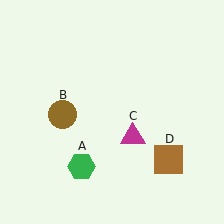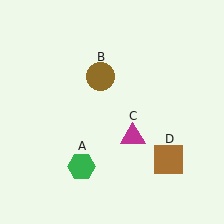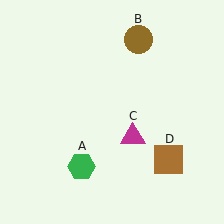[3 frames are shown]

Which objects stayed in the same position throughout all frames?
Green hexagon (object A) and magenta triangle (object C) and brown square (object D) remained stationary.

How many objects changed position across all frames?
1 object changed position: brown circle (object B).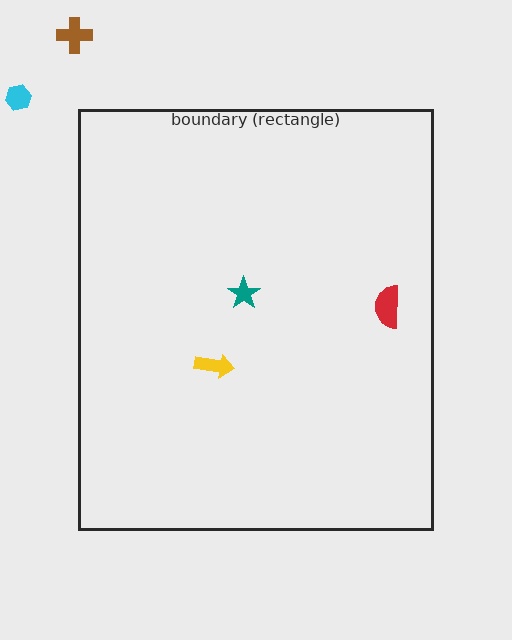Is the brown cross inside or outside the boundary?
Outside.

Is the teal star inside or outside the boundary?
Inside.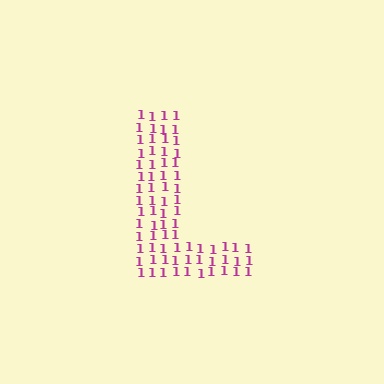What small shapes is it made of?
It is made of small digit 1's.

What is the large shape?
The large shape is the letter L.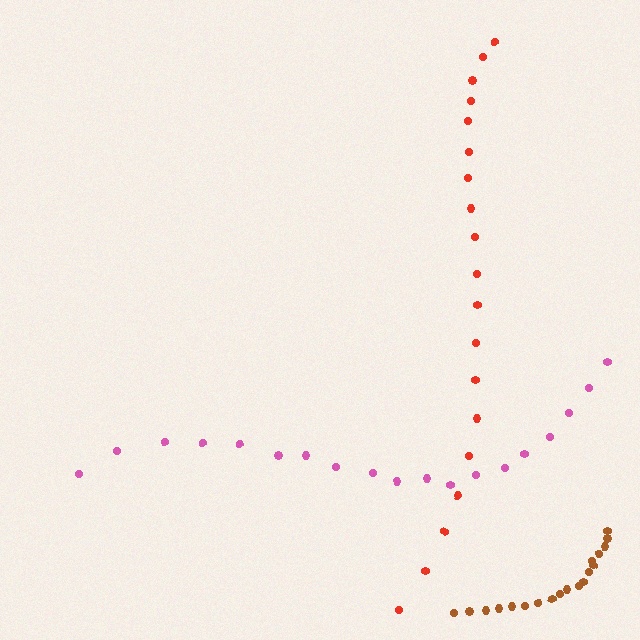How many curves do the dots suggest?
There are 3 distinct paths.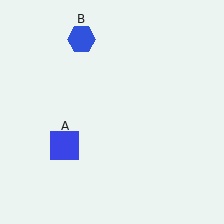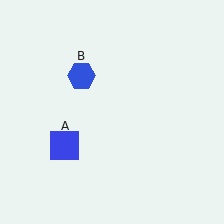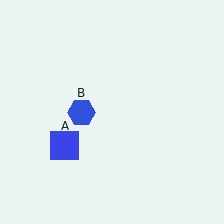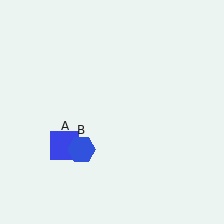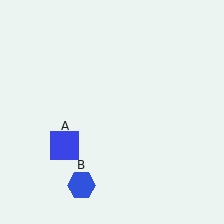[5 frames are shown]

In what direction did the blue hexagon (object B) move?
The blue hexagon (object B) moved down.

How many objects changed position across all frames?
1 object changed position: blue hexagon (object B).